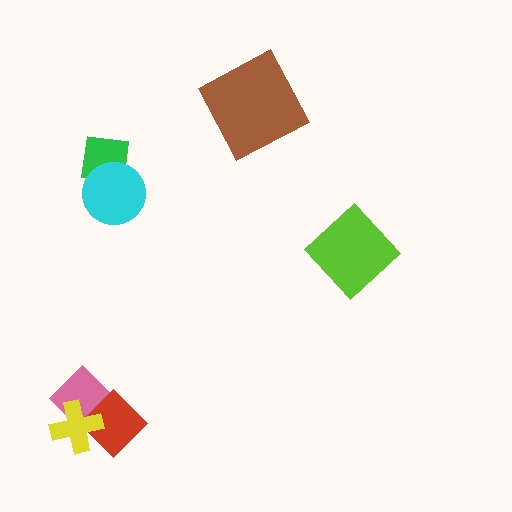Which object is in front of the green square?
The cyan circle is in front of the green square.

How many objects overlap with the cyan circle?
1 object overlaps with the cyan circle.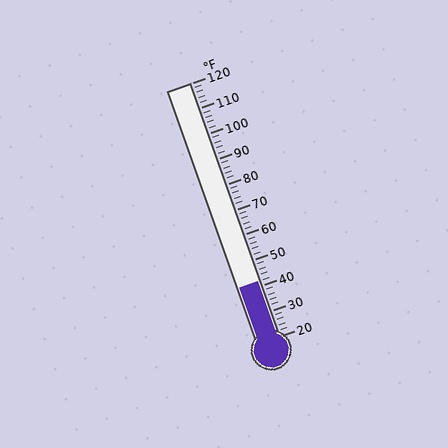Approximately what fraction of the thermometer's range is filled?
The thermometer is filled to approximately 20% of its range.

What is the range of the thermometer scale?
The thermometer scale ranges from 20°F to 120°F.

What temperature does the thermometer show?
The thermometer shows approximately 42°F.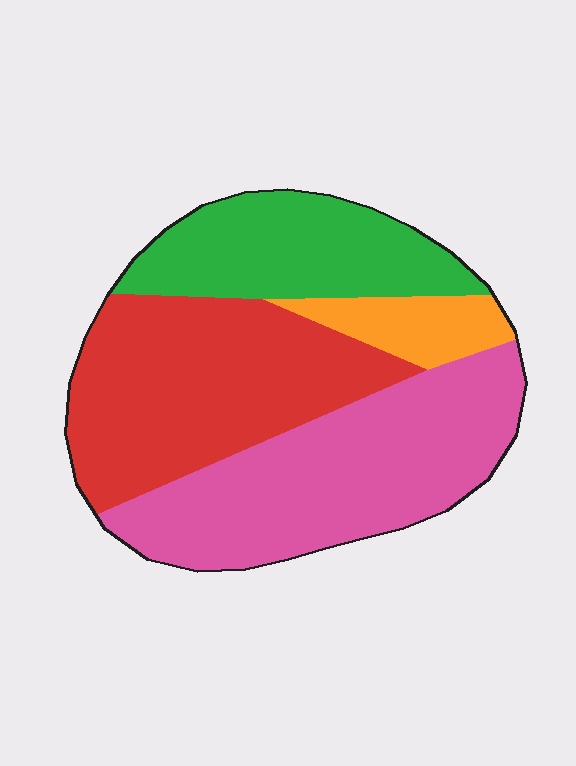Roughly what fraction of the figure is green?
Green takes up between a sixth and a third of the figure.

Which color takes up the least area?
Orange, at roughly 10%.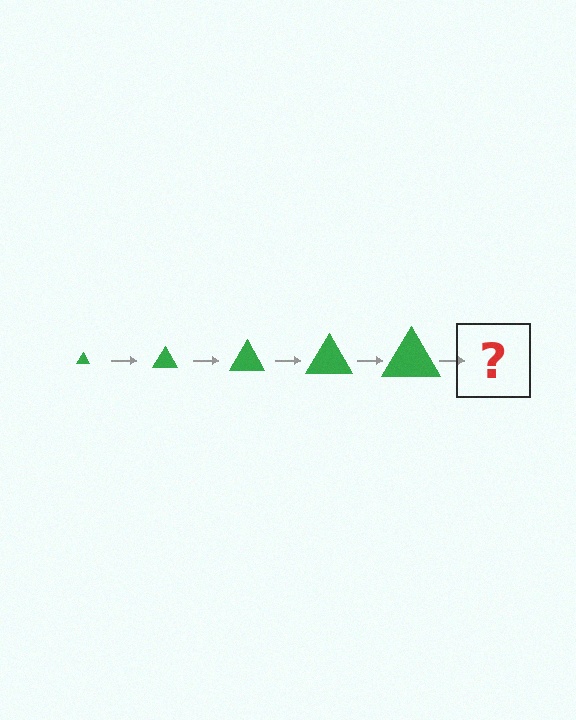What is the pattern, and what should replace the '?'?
The pattern is that the triangle gets progressively larger each step. The '?' should be a green triangle, larger than the previous one.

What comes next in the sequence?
The next element should be a green triangle, larger than the previous one.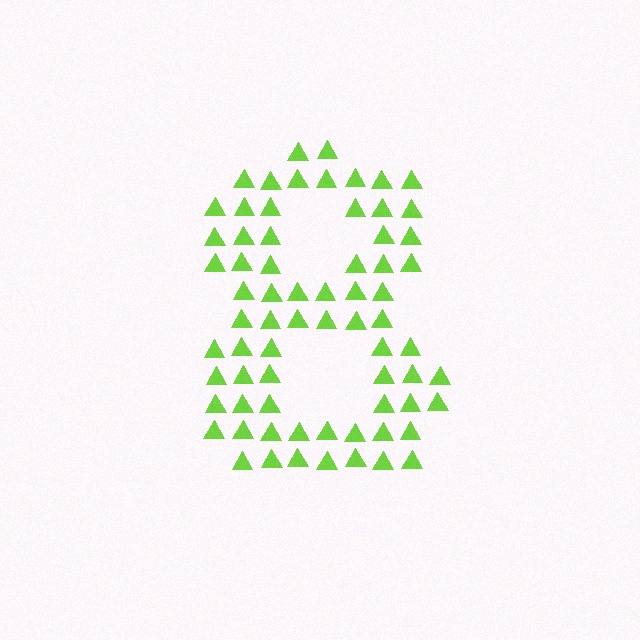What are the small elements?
The small elements are triangles.